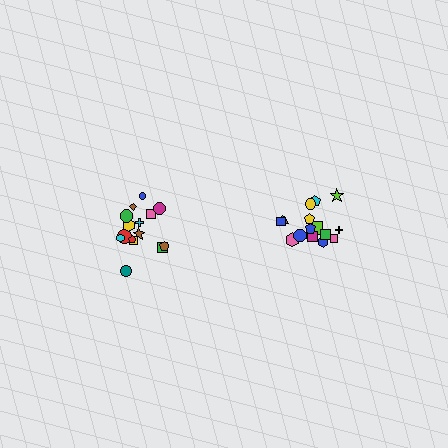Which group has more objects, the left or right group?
The right group.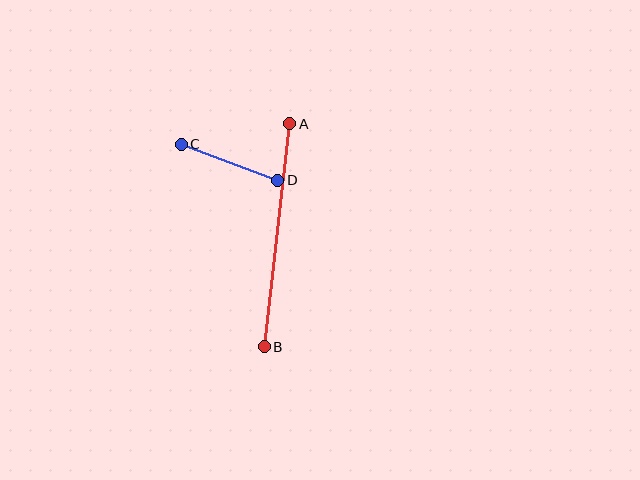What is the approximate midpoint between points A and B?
The midpoint is at approximately (277, 235) pixels.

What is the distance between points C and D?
The distance is approximately 103 pixels.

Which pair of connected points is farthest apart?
Points A and B are farthest apart.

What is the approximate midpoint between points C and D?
The midpoint is at approximately (229, 162) pixels.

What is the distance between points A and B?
The distance is approximately 225 pixels.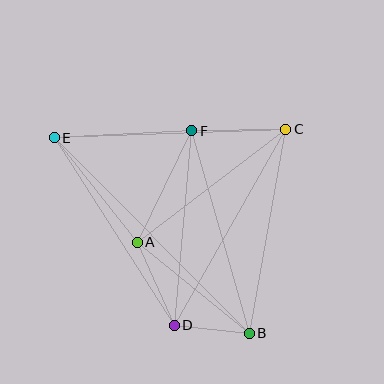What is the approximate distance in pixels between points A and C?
The distance between A and C is approximately 187 pixels.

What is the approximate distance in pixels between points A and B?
The distance between A and B is approximately 145 pixels.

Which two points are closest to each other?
Points B and D are closest to each other.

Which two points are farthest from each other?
Points B and E are farthest from each other.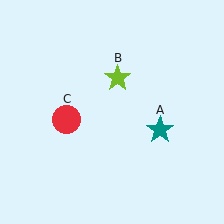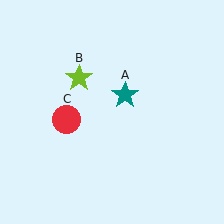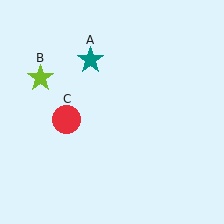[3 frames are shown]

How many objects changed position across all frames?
2 objects changed position: teal star (object A), lime star (object B).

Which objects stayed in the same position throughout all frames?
Red circle (object C) remained stationary.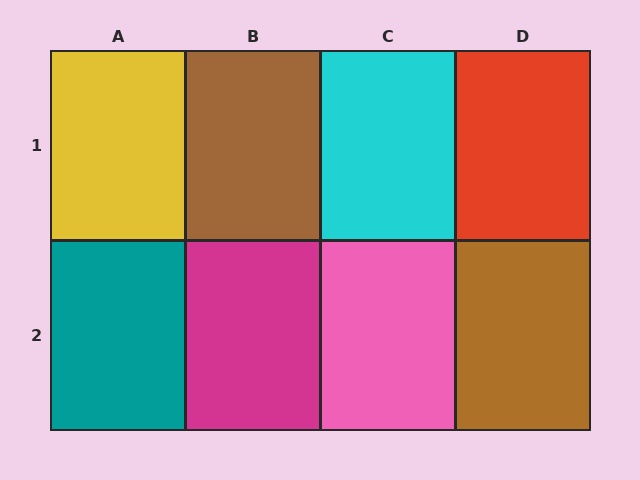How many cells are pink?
1 cell is pink.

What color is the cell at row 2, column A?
Teal.